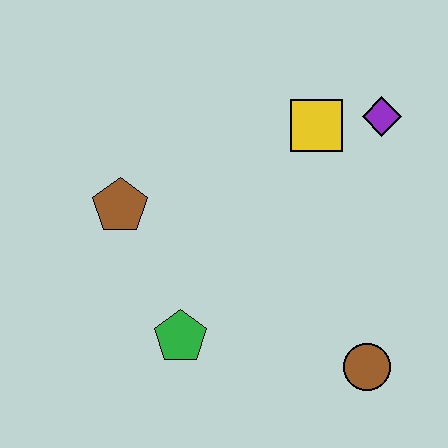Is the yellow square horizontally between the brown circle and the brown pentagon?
Yes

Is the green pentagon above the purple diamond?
No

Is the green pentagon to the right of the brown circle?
No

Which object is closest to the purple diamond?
The yellow square is closest to the purple diamond.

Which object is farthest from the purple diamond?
The green pentagon is farthest from the purple diamond.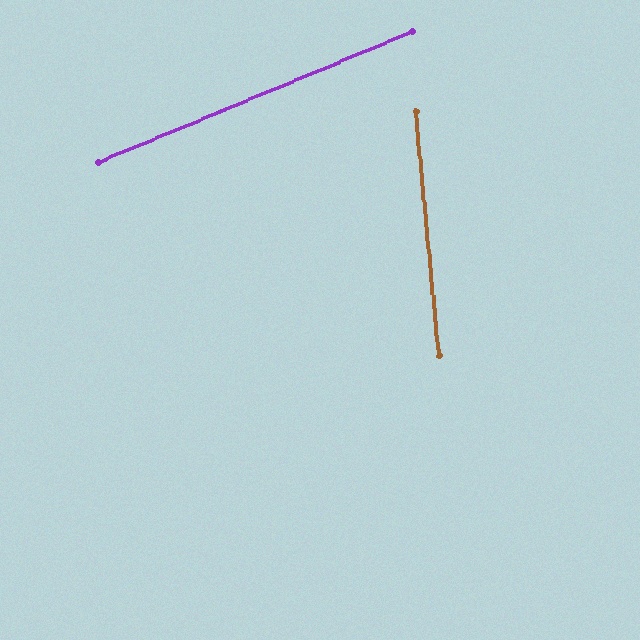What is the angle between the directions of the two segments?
Approximately 73 degrees.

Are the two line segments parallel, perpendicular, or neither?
Neither parallel nor perpendicular — they differ by about 73°.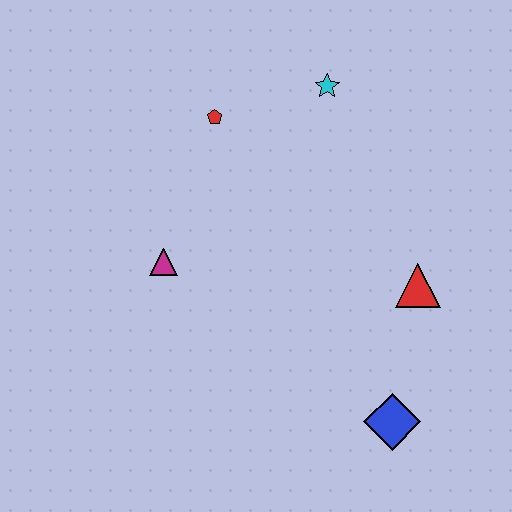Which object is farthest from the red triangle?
The red pentagon is farthest from the red triangle.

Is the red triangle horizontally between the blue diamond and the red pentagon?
No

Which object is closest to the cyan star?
The red pentagon is closest to the cyan star.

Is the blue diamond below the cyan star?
Yes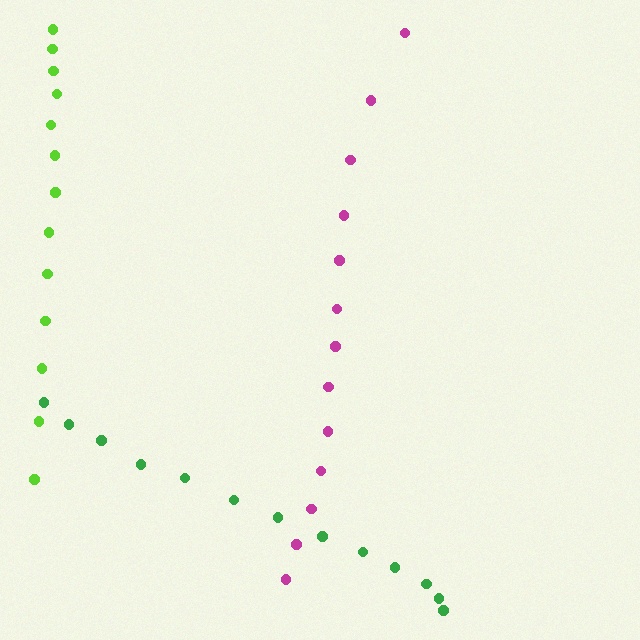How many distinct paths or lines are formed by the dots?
There are 3 distinct paths.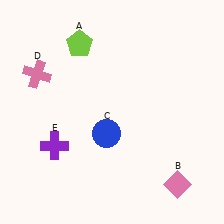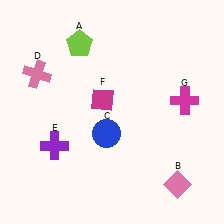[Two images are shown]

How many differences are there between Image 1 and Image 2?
There are 2 differences between the two images.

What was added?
A magenta diamond (F), a magenta cross (G) were added in Image 2.